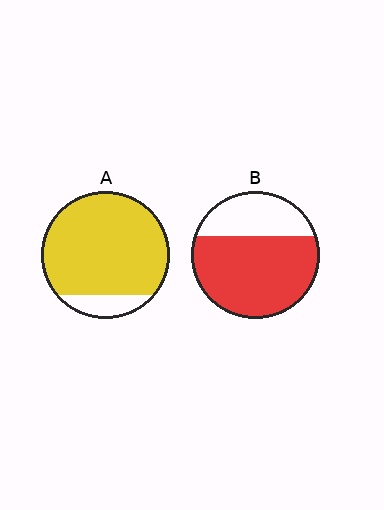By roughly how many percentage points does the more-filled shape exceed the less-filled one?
By roughly 20 percentage points (A over B).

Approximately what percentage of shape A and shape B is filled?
A is approximately 85% and B is approximately 70%.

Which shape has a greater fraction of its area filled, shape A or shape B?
Shape A.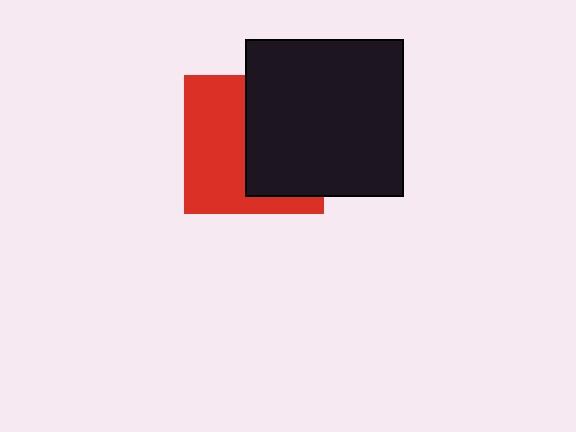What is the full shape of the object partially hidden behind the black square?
The partially hidden object is a red square.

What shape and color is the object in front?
The object in front is a black square.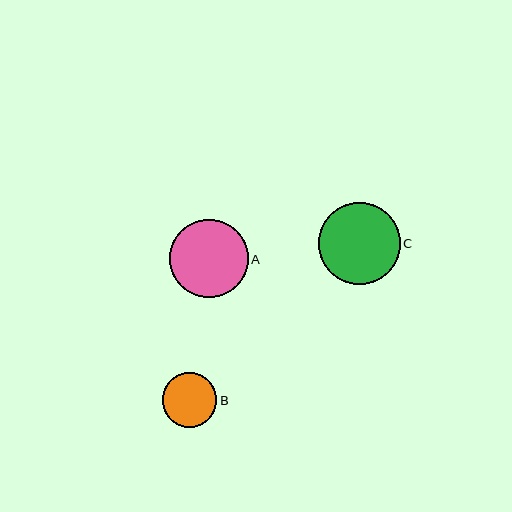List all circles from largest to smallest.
From largest to smallest: C, A, B.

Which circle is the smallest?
Circle B is the smallest with a size of approximately 55 pixels.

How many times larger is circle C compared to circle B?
Circle C is approximately 1.5 times the size of circle B.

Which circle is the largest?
Circle C is the largest with a size of approximately 82 pixels.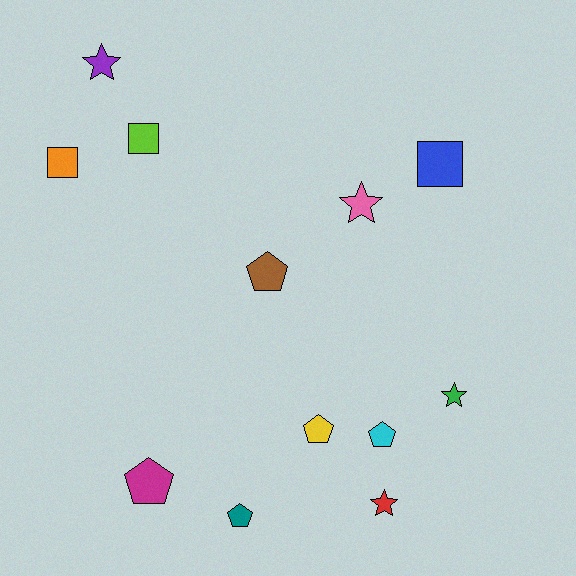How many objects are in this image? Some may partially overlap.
There are 12 objects.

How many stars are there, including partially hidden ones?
There are 4 stars.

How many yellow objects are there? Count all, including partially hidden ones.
There is 1 yellow object.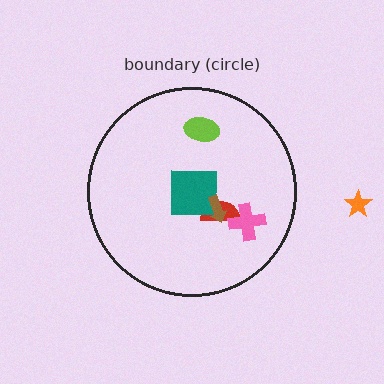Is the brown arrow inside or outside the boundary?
Inside.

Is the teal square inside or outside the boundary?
Inside.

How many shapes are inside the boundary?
5 inside, 1 outside.